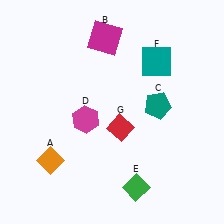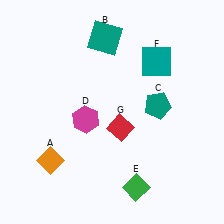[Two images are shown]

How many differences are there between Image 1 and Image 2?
There is 1 difference between the two images.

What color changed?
The square (B) changed from magenta in Image 1 to teal in Image 2.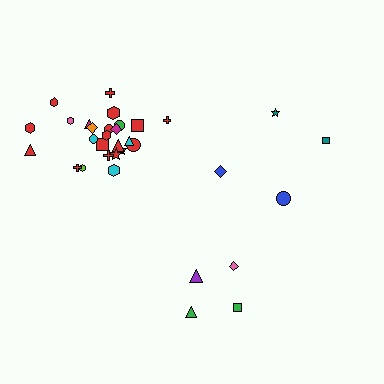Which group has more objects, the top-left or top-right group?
The top-left group.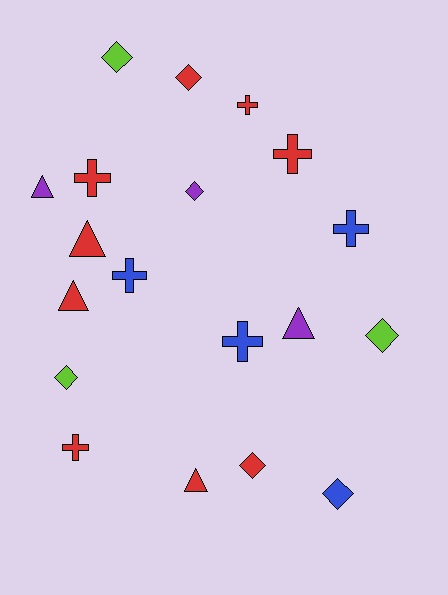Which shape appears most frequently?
Diamond, with 7 objects.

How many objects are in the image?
There are 19 objects.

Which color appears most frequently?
Red, with 9 objects.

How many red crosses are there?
There are 4 red crosses.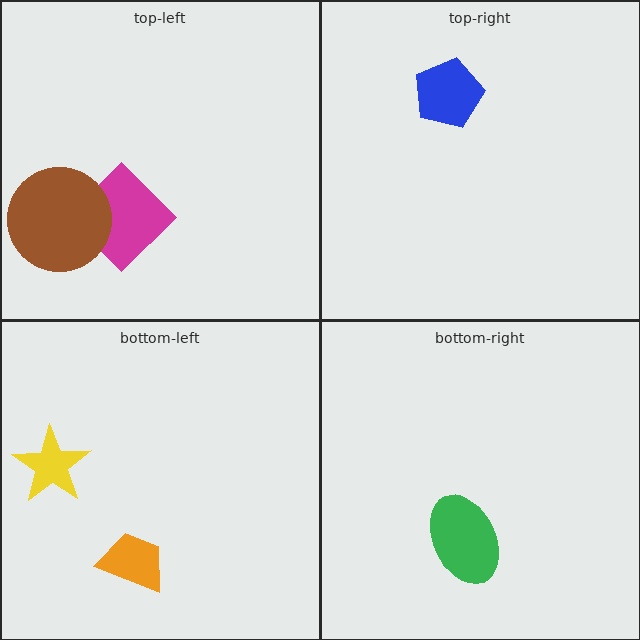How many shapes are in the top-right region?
1.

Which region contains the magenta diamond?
The top-left region.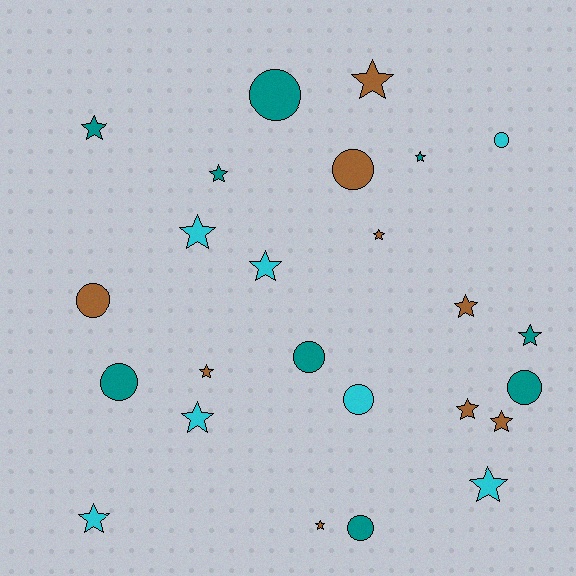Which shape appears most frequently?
Star, with 16 objects.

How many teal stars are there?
There are 4 teal stars.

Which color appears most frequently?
Teal, with 9 objects.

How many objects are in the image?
There are 25 objects.